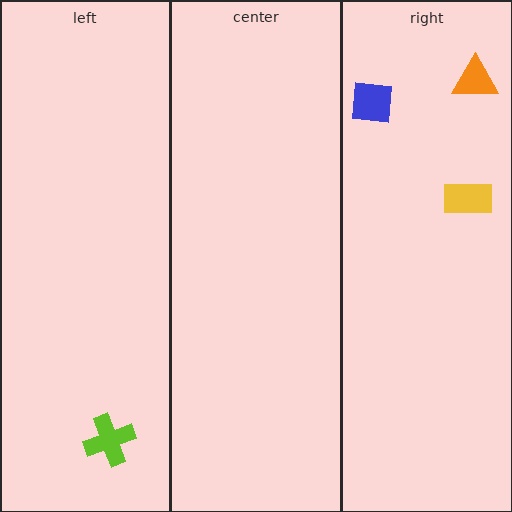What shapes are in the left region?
The lime cross.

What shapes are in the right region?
The orange triangle, the blue square, the yellow rectangle.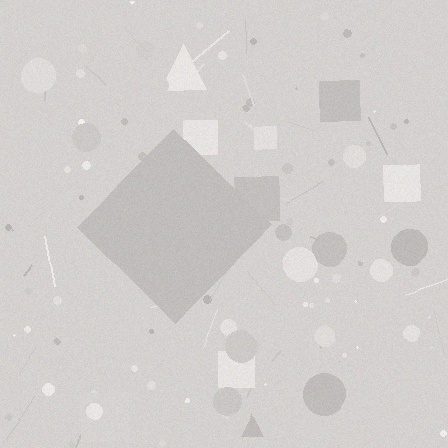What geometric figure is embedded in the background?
A diamond is embedded in the background.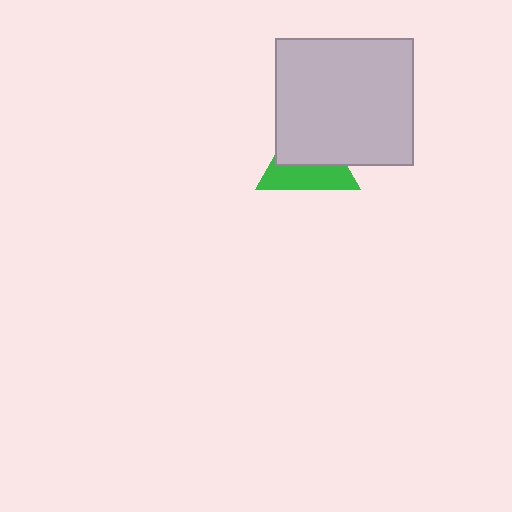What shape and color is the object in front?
The object in front is a light gray rectangle.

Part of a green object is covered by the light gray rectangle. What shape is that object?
It is a triangle.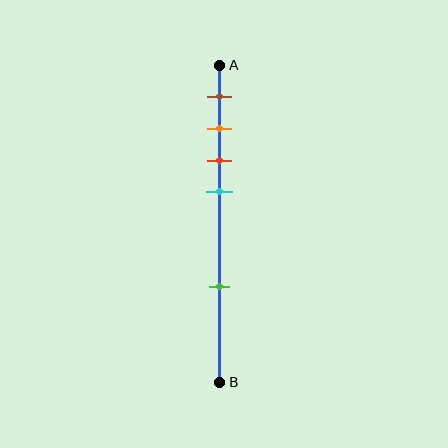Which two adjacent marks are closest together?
The orange and red marks are the closest adjacent pair.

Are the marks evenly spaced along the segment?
No, the marks are not evenly spaced.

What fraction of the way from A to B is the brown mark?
The brown mark is approximately 10% (0.1) of the way from A to B.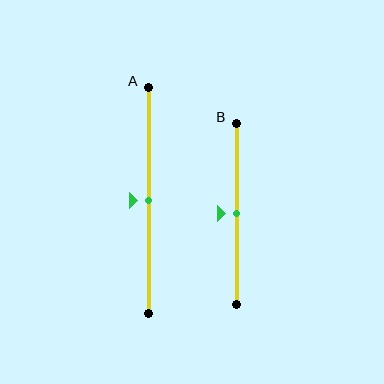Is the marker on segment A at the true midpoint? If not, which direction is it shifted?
Yes, the marker on segment A is at the true midpoint.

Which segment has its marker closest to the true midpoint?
Segment A has its marker closest to the true midpoint.